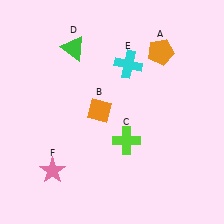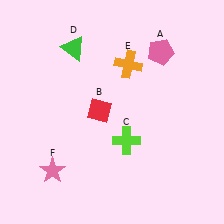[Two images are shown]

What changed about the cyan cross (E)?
In Image 1, E is cyan. In Image 2, it changed to orange.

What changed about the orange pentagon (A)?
In Image 1, A is orange. In Image 2, it changed to pink.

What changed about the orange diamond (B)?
In Image 1, B is orange. In Image 2, it changed to red.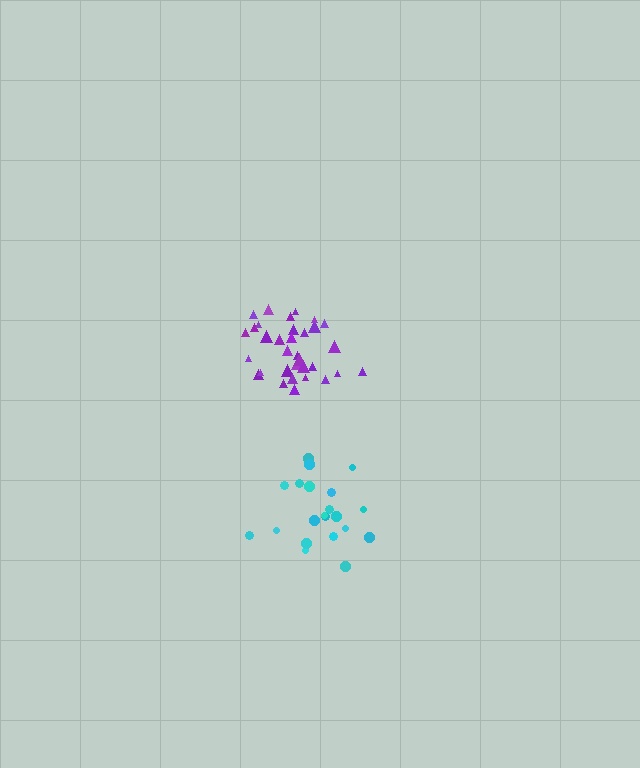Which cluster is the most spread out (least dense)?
Cyan.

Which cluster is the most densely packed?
Purple.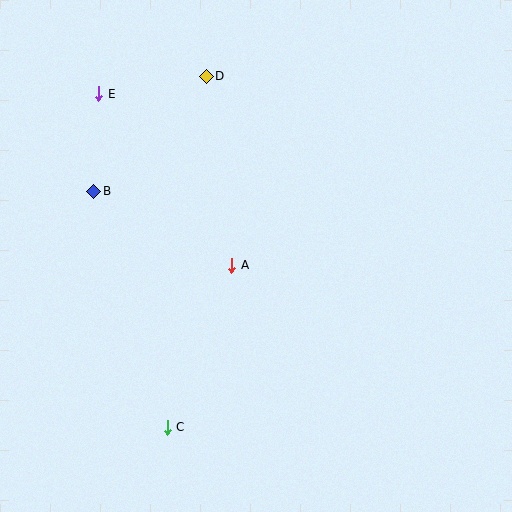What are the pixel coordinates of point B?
Point B is at (94, 191).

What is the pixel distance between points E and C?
The distance between E and C is 340 pixels.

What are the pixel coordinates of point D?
Point D is at (206, 76).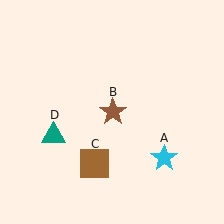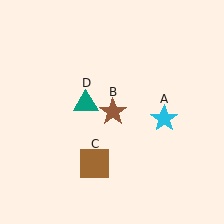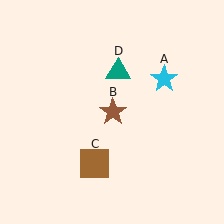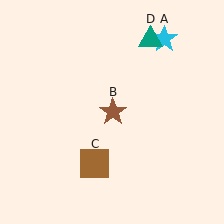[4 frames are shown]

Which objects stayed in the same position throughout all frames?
Brown star (object B) and brown square (object C) remained stationary.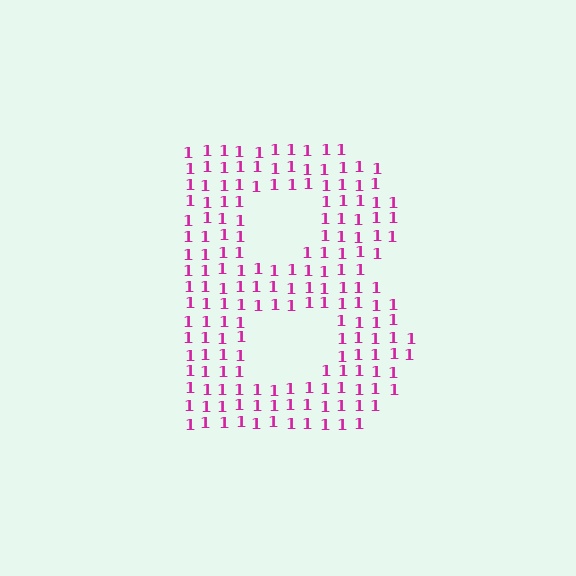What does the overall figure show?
The overall figure shows the letter B.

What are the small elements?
The small elements are digit 1's.